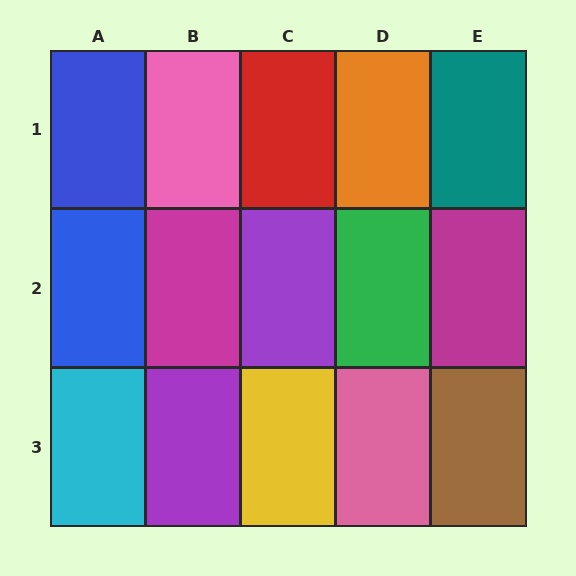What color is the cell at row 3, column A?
Cyan.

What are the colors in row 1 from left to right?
Blue, pink, red, orange, teal.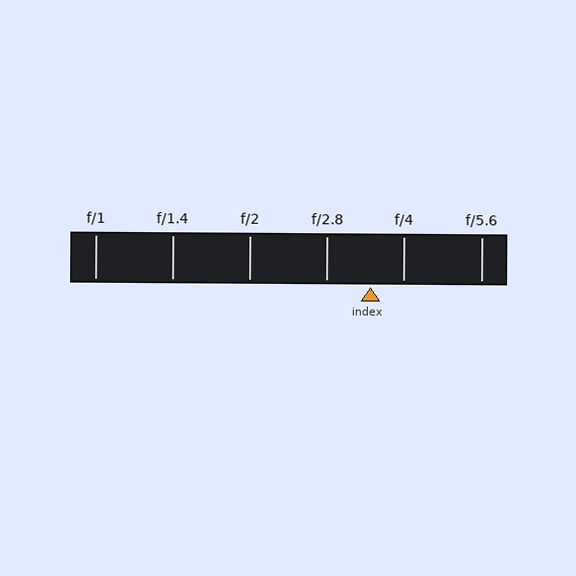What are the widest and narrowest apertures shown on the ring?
The widest aperture shown is f/1 and the narrowest is f/5.6.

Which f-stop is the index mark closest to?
The index mark is closest to f/4.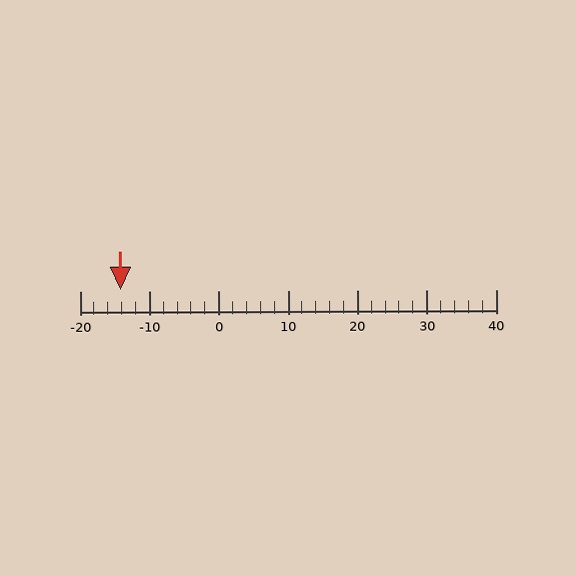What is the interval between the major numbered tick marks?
The major tick marks are spaced 10 units apart.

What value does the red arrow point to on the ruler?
The red arrow points to approximately -14.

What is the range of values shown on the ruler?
The ruler shows values from -20 to 40.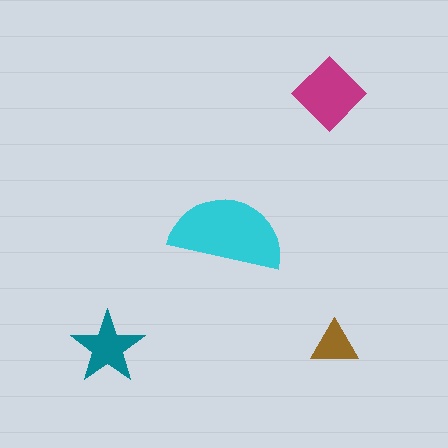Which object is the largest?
The cyan semicircle.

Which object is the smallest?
The brown triangle.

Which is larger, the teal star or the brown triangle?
The teal star.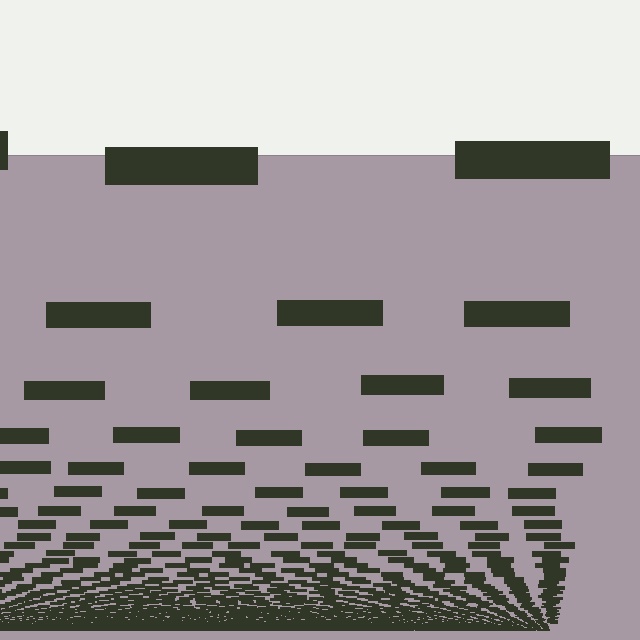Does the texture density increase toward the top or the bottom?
Density increases toward the bottom.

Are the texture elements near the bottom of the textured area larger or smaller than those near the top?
Smaller. The gradient is inverted — elements near the bottom are smaller and denser.